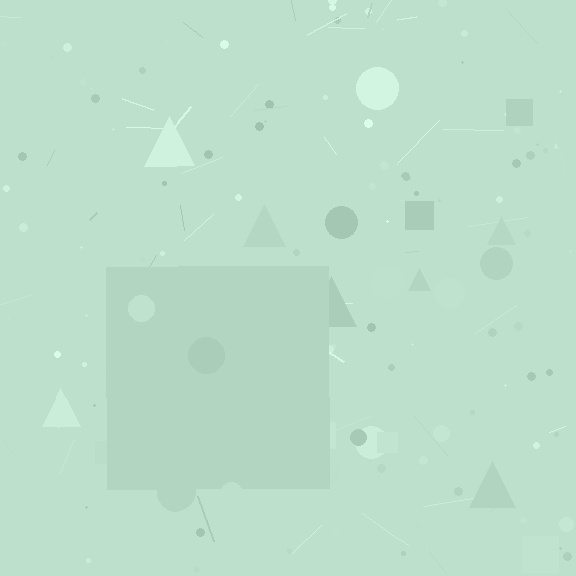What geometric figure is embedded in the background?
A square is embedded in the background.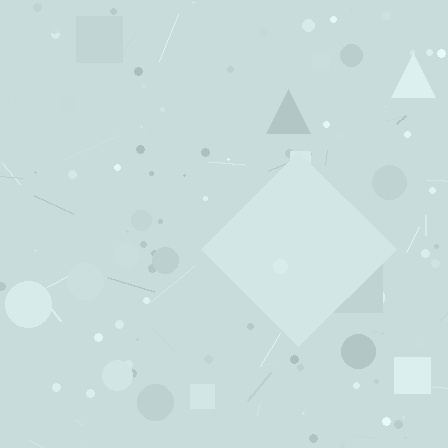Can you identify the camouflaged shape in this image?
The camouflaged shape is a diamond.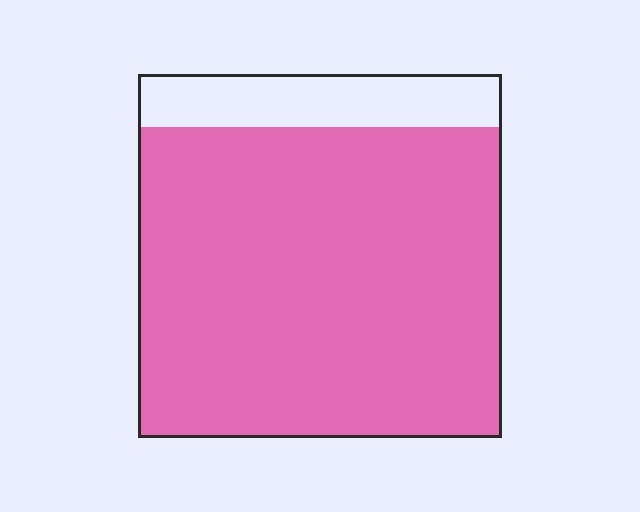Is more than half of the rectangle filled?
Yes.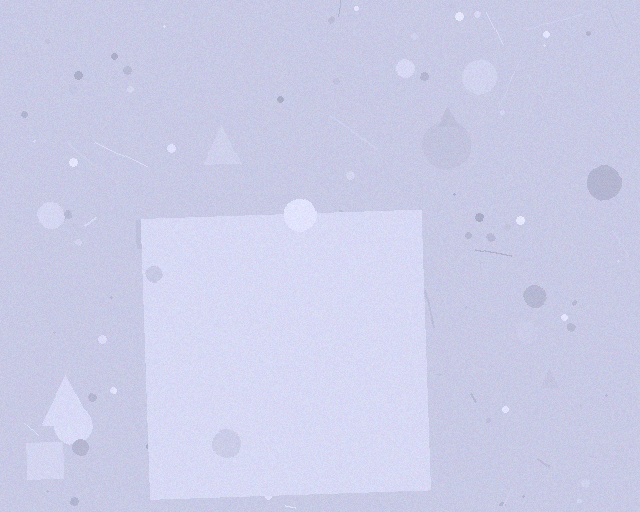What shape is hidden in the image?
A square is hidden in the image.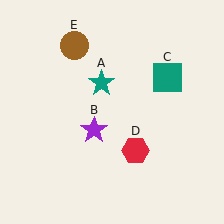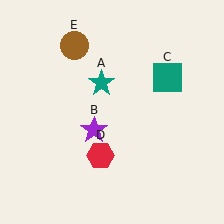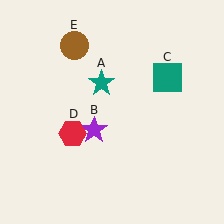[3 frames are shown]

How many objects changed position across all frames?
1 object changed position: red hexagon (object D).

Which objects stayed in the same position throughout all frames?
Teal star (object A) and purple star (object B) and teal square (object C) and brown circle (object E) remained stationary.